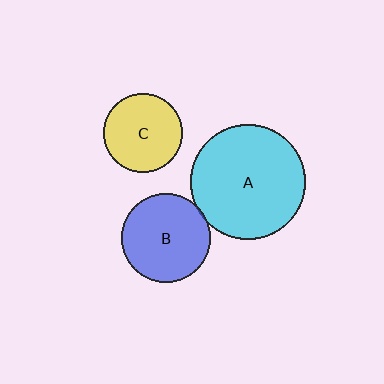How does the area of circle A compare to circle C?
Approximately 2.1 times.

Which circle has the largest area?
Circle A (cyan).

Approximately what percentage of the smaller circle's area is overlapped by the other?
Approximately 5%.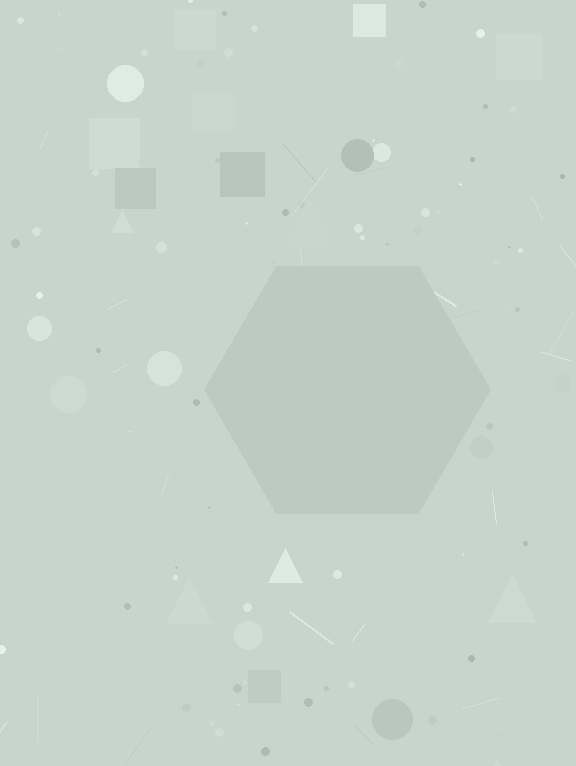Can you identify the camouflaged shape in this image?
The camouflaged shape is a hexagon.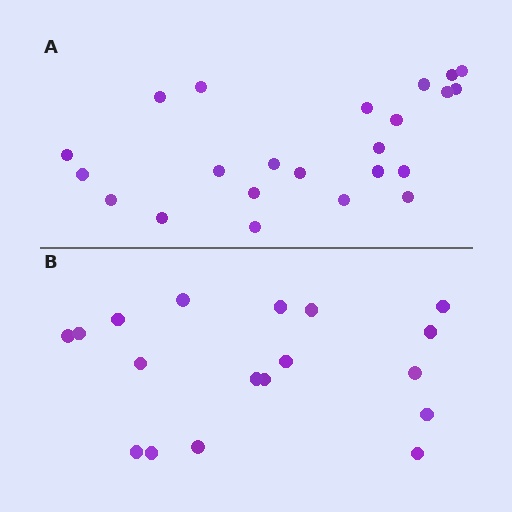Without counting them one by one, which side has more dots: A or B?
Region A (the top region) has more dots.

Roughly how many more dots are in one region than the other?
Region A has about 5 more dots than region B.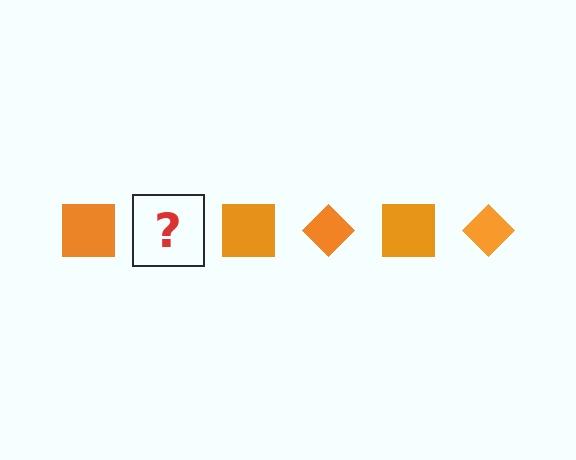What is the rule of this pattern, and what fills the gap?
The rule is that the pattern cycles through square, diamond shapes in orange. The gap should be filled with an orange diamond.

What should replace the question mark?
The question mark should be replaced with an orange diamond.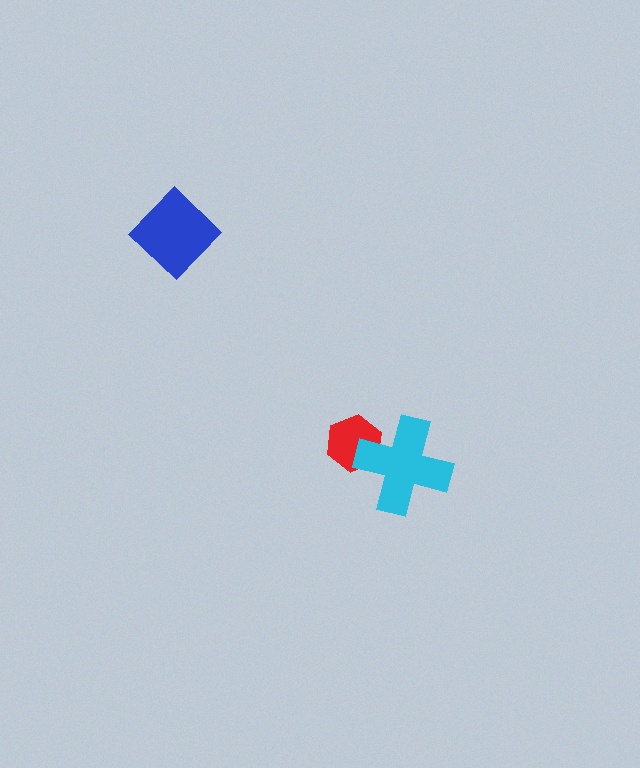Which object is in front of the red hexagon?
The cyan cross is in front of the red hexagon.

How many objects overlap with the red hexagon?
1 object overlaps with the red hexagon.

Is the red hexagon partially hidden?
Yes, it is partially covered by another shape.